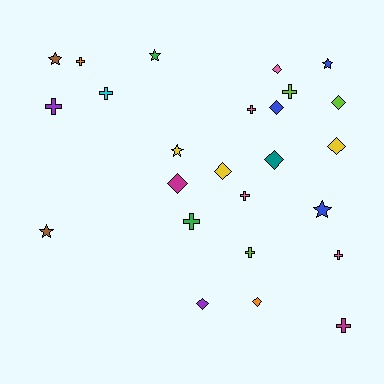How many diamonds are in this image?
There are 9 diamonds.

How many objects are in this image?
There are 25 objects.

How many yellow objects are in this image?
There are 3 yellow objects.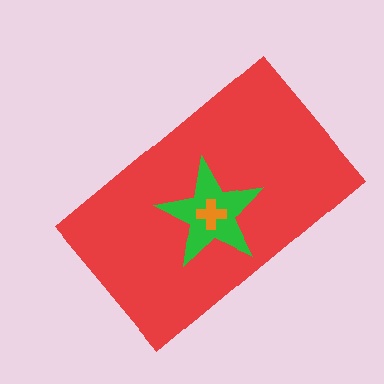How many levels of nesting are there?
3.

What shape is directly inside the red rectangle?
The green star.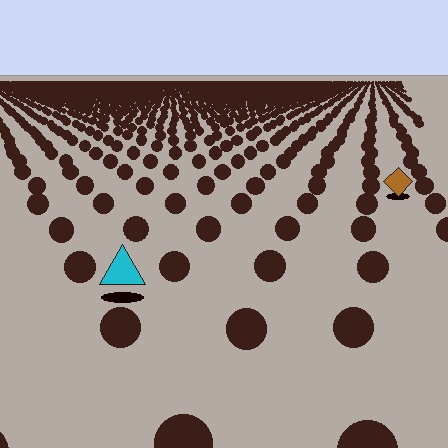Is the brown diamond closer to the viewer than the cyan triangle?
No. The cyan triangle is closer — you can tell from the texture gradient: the ground texture is coarser near it.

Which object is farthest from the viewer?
The brown diamond is farthest from the viewer. It appears smaller and the ground texture around it is denser.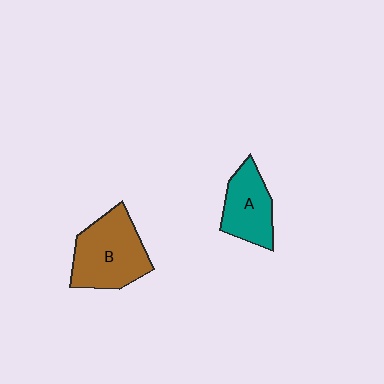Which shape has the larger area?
Shape B (brown).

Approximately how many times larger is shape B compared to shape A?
Approximately 1.5 times.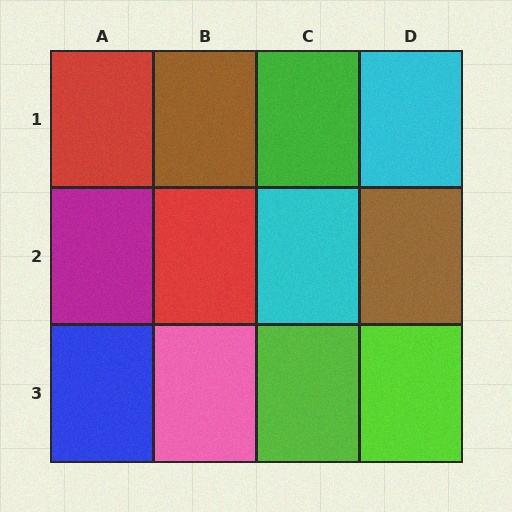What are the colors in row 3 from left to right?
Blue, pink, lime, lime.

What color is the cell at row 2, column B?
Red.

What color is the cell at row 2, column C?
Cyan.